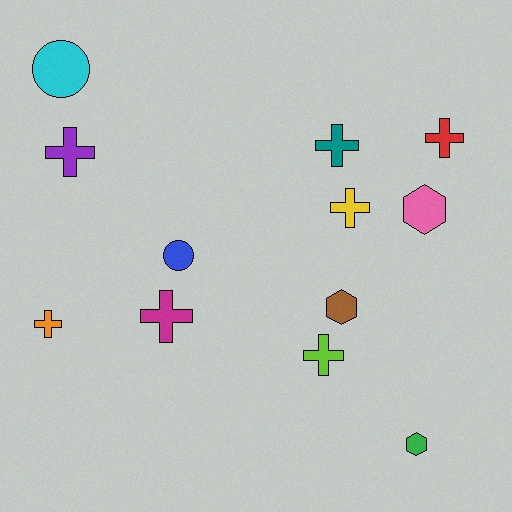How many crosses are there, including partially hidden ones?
There are 7 crosses.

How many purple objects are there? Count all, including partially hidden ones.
There is 1 purple object.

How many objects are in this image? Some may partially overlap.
There are 12 objects.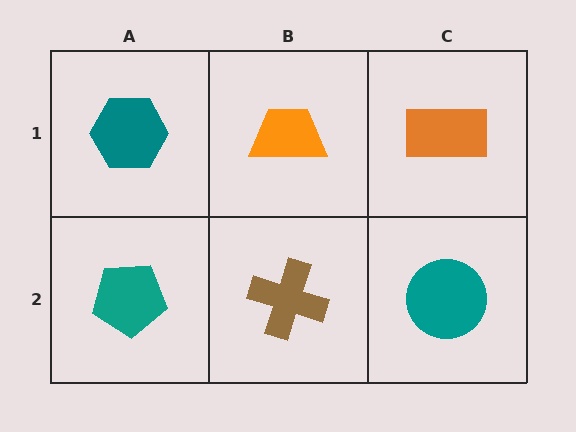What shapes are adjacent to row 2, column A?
A teal hexagon (row 1, column A), a brown cross (row 2, column B).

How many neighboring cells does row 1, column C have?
2.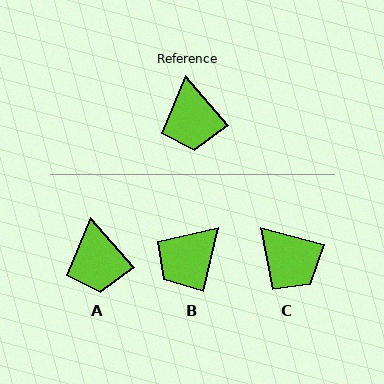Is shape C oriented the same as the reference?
No, it is off by about 34 degrees.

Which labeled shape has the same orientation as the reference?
A.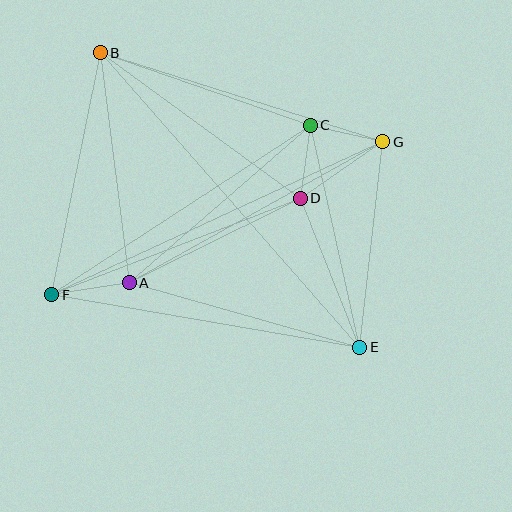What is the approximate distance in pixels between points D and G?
The distance between D and G is approximately 100 pixels.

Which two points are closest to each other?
Points C and D are closest to each other.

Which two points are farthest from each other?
Points B and E are farthest from each other.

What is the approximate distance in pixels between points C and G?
The distance between C and G is approximately 74 pixels.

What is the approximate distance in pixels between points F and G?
The distance between F and G is approximately 365 pixels.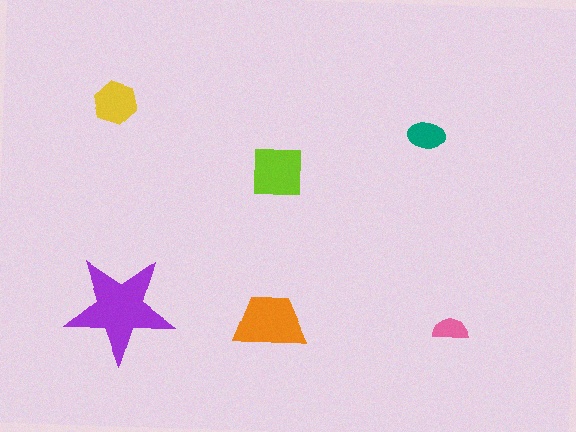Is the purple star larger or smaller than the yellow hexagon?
Larger.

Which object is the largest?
The purple star.